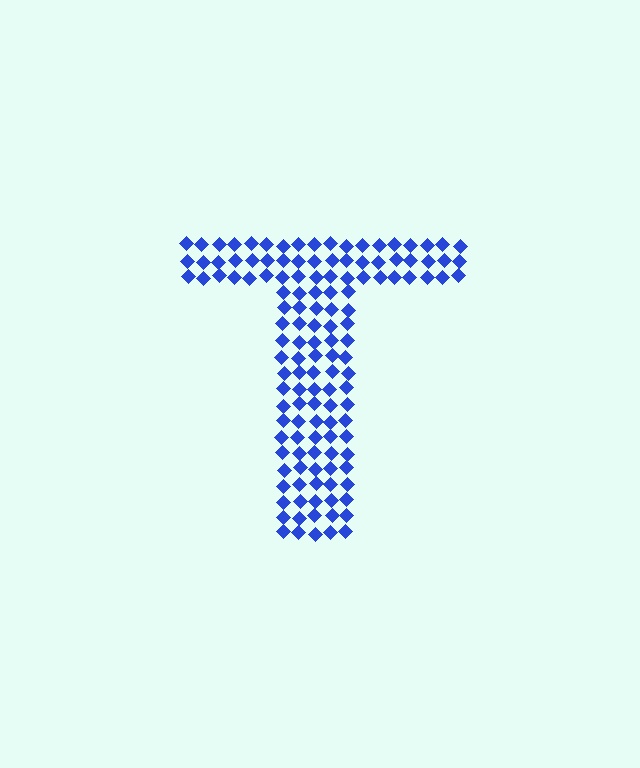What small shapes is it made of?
It is made of small diamonds.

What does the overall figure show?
The overall figure shows the letter T.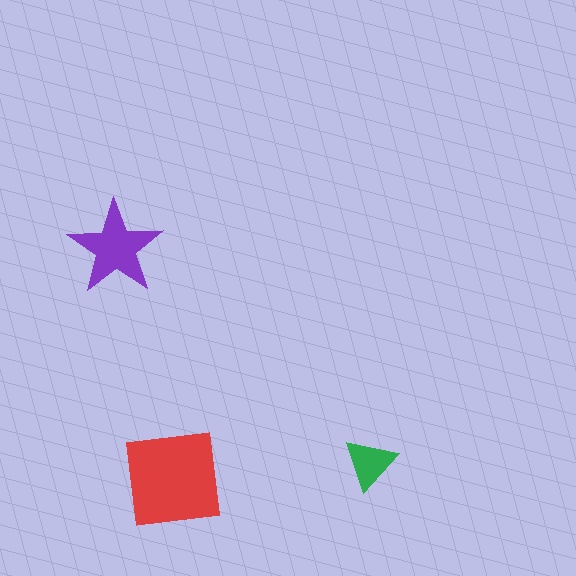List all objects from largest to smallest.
The red square, the purple star, the green triangle.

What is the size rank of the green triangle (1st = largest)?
3rd.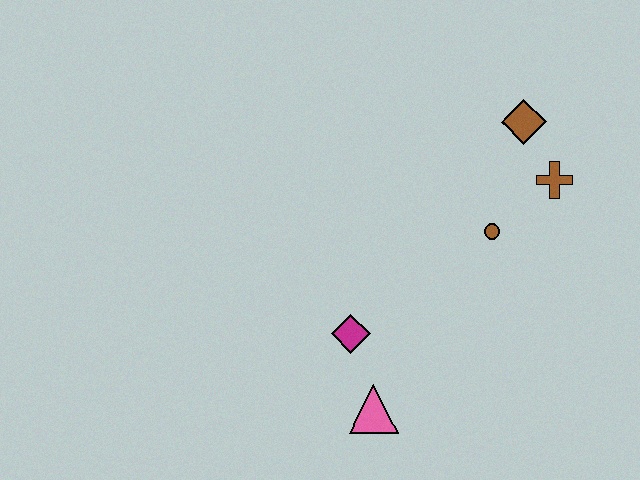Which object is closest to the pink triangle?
The magenta diamond is closest to the pink triangle.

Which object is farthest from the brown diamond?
The pink triangle is farthest from the brown diamond.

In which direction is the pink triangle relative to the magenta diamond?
The pink triangle is below the magenta diamond.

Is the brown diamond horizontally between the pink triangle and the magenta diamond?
No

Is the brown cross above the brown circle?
Yes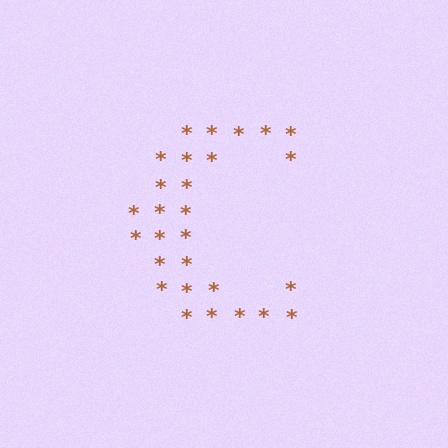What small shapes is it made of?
It is made of small asterisks.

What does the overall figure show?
The overall figure shows the letter C.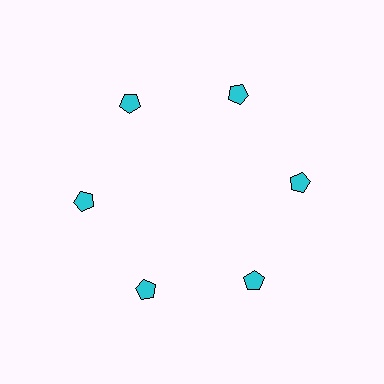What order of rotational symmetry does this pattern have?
This pattern has 6-fold rotational symmetry.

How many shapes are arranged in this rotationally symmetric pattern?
There are 6 shapes, arranged in 6 groups of 1.